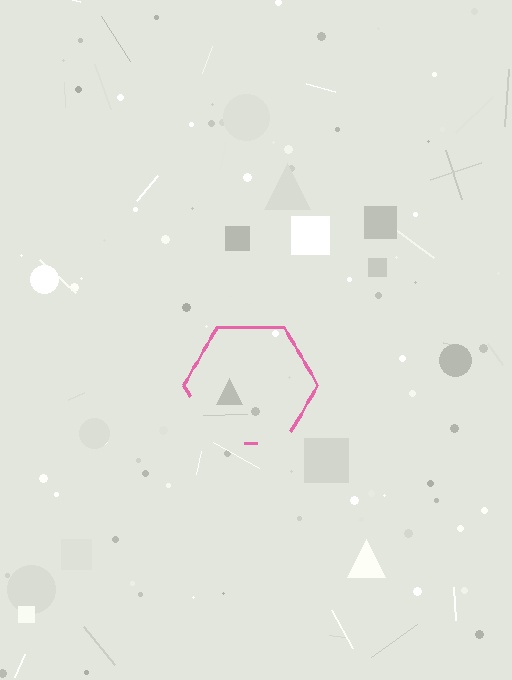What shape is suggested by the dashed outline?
The dashed outline suggests a hexagon.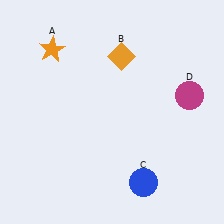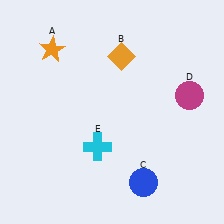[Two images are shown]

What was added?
A cyan cross (E) was added in Image 2.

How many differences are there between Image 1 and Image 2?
There is 1 difference between the two images.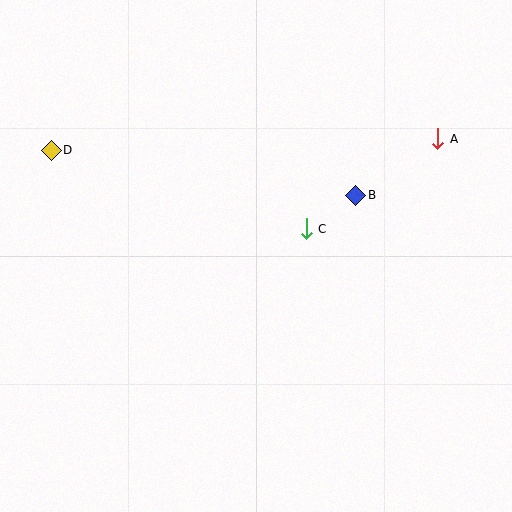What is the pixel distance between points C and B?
The distance between C and B is 60 pixels.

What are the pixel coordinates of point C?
Point C is at (306, 229).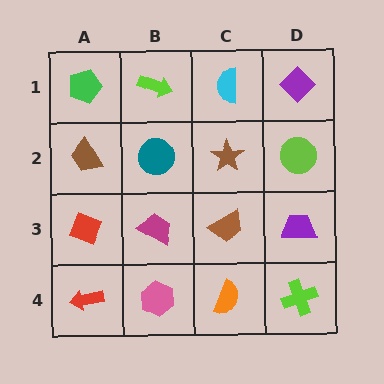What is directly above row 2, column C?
A cyan semicircle.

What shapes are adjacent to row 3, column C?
A brown star (row 2, column C), an orange semicircle (row 4, column C), a magenta trapezoid (row 3, column B), a purple trapezoid (row 3, column D).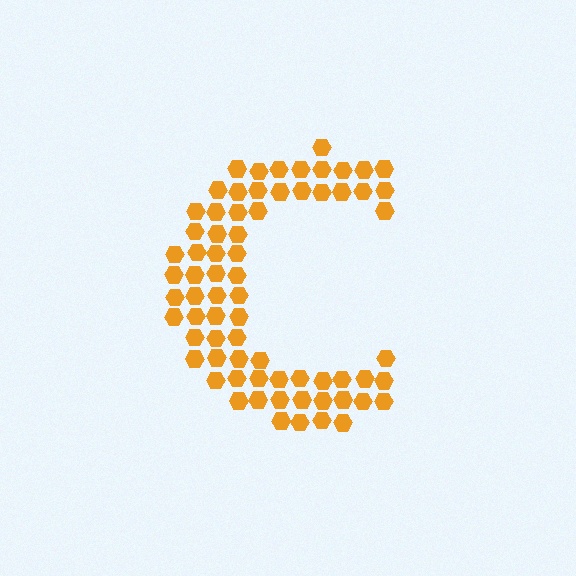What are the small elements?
The small elements are hexagons.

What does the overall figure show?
The overall figure shows the letter C.